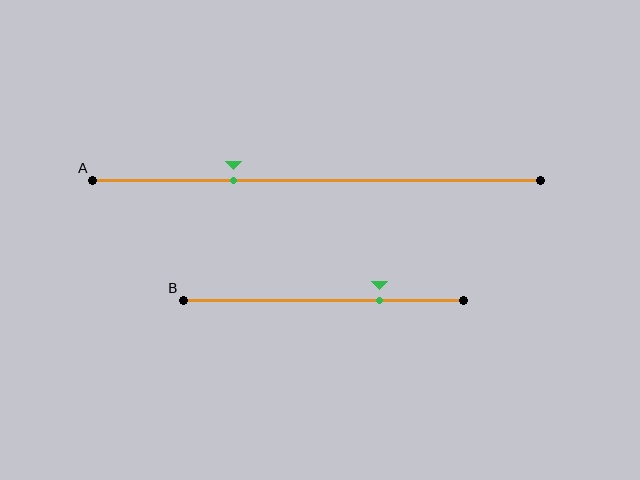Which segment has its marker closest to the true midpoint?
Segment A has its marker closest to the true midpoint.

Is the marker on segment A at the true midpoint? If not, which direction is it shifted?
No, the marker on segment A is shifted to the left by about 19% of the segment length.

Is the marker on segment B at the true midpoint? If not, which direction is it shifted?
No, the marker on segment B is shifted to the right by about 20% of the segment length.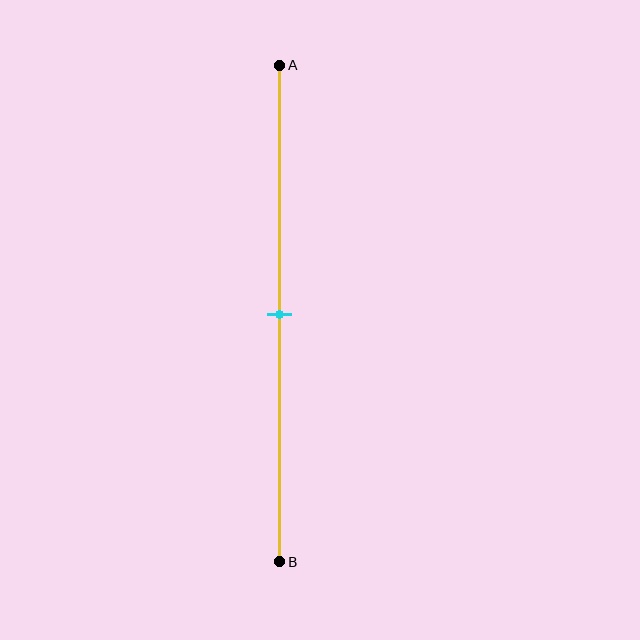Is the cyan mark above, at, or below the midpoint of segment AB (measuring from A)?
The cyan mark is approximately at the midpoint of segment AB.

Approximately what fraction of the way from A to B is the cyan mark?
The cyan mark is approximately 50% of the way from A to B.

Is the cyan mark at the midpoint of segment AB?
Yes, the mark is approximately at the midpoint.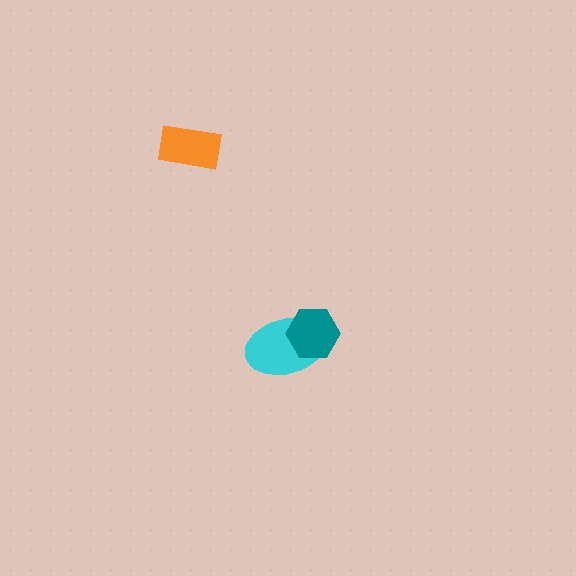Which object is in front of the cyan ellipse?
The teal hexagon is in front of the cyan ellipse.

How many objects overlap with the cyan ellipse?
1 object overlaps with the cyan ellipse.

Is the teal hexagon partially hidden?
No, no other shape covers it.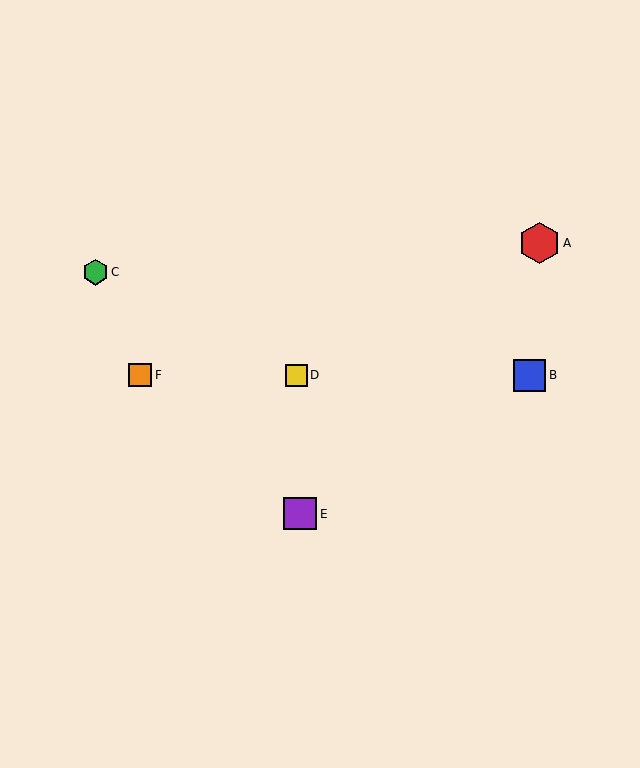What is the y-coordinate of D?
Object D is at y≈375.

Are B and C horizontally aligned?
No, B is at y≈375 and C is at y≈272.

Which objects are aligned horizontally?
Objects B, D, F are aligned horizontally.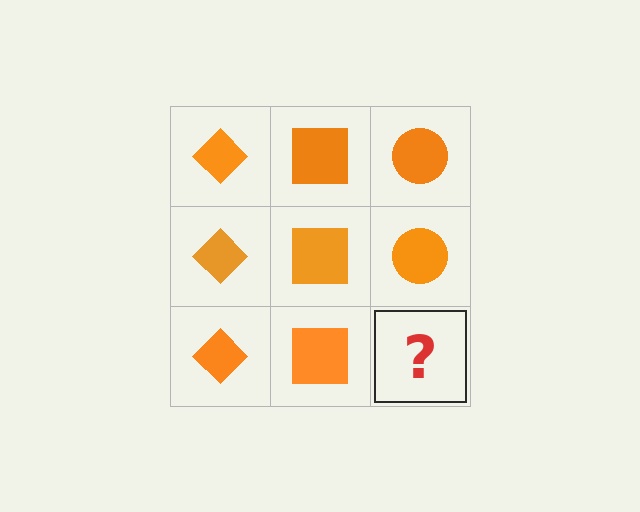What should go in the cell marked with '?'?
The missing cell should contain an orange circle.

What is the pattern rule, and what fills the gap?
The rule is that each column has a consistent shape. The gap should be filled with an orange circle.